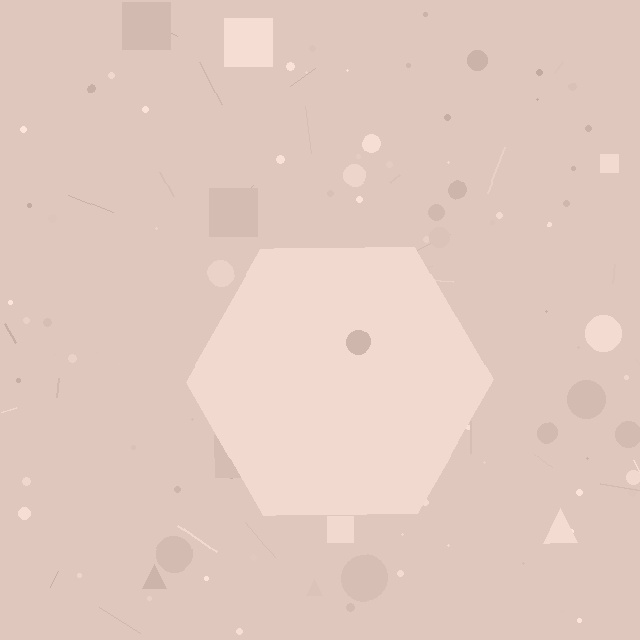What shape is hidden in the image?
A hexagon is hidden in the image.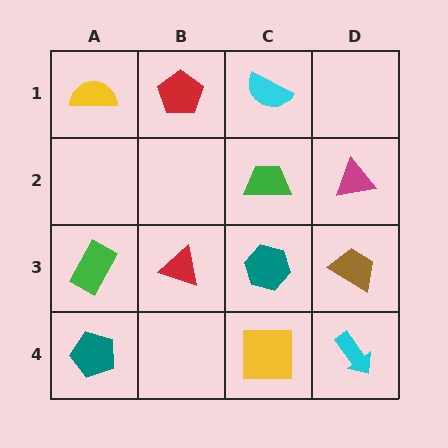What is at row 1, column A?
A yellow semicircle.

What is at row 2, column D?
A magenta triangle.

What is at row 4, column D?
A cyan arrow.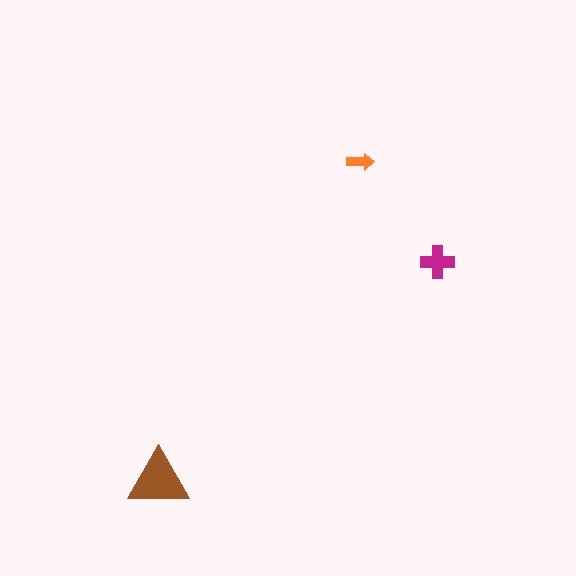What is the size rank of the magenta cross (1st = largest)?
2nd.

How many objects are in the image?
There are 3 objects in the image.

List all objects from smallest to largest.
The orange arrow, the magenta cross, the brown triangle.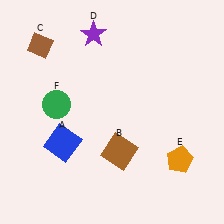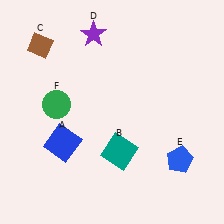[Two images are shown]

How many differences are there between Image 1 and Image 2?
There are 2 differences between the two images.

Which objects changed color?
B changed from brown to teal. E changed from orange to blue.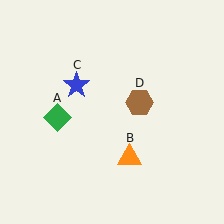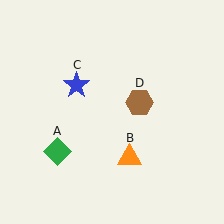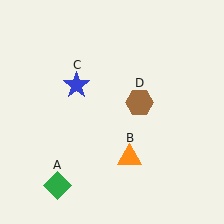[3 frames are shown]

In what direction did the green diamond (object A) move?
The green diamond (object A) moved down.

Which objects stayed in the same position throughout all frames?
Orange triangle (object B) and blue star (object C) and brown hexagon (object D) remained stationary.